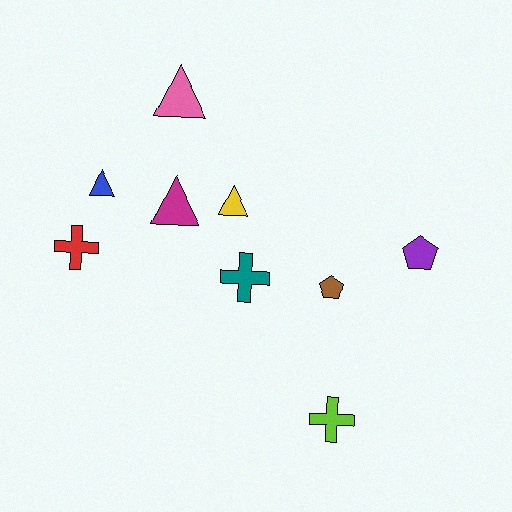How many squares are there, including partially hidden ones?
There are no squares.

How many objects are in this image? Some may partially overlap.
There are 9 objects.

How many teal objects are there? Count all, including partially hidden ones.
There is 1 teal object.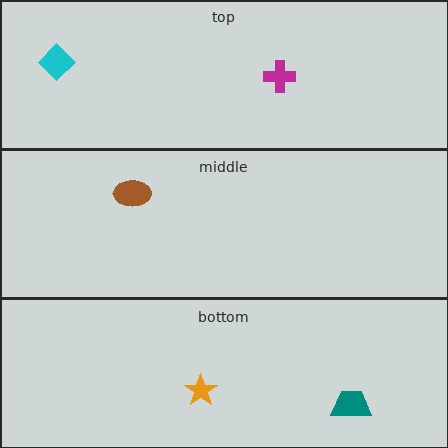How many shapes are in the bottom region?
2.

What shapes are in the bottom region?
The teal trapezoid, the orange star.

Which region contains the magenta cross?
The top region.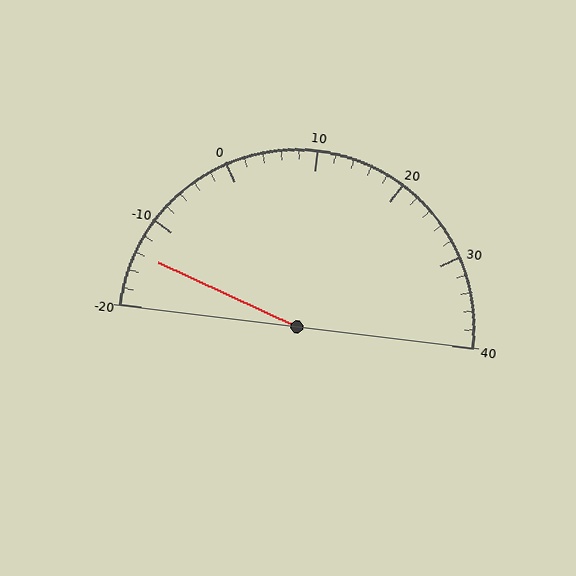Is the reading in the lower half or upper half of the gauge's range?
The reading is in the lower half of the range (-20 to 40).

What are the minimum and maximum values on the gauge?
The gauge ranges from -20 to 40.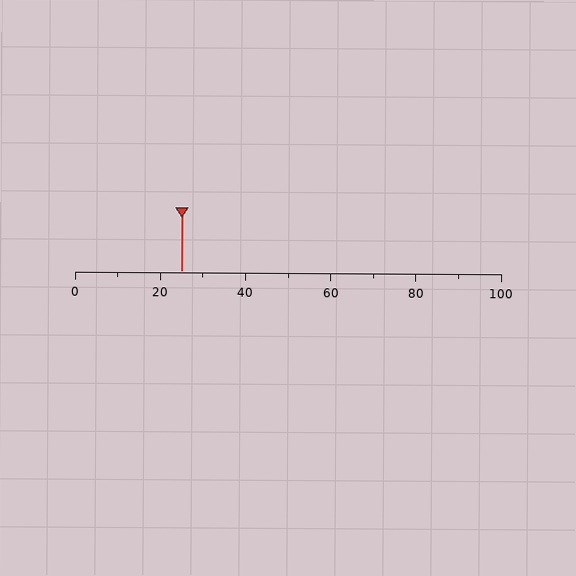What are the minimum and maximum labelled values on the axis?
The axis runs from 0 to 100.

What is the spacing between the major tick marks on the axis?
The major ticks are spaced 20 apart.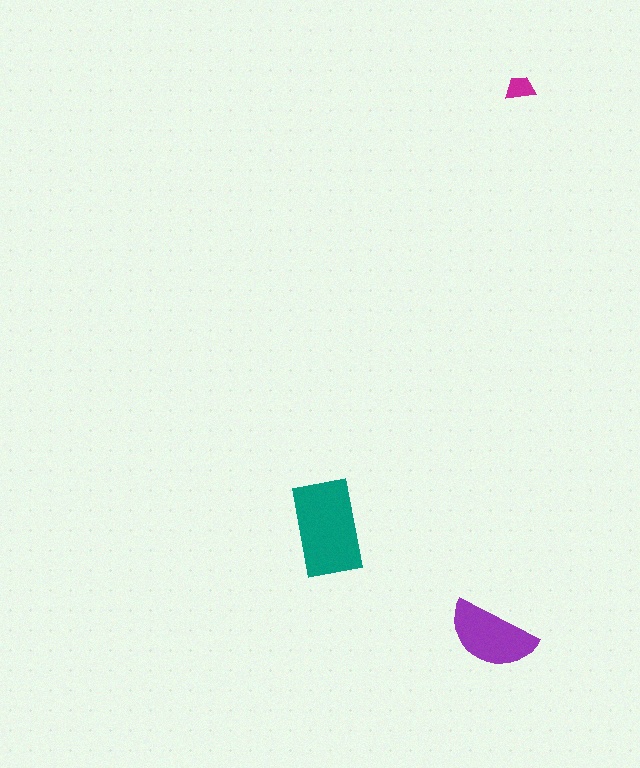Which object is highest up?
The magenta trapezoid is topmost.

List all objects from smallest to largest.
The magenta trapezoid, the purple semicircle, the teal rectangle.